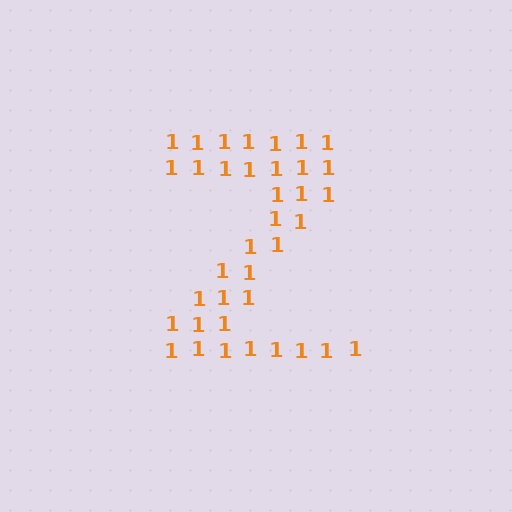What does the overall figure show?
The overall figure shows the letter Z.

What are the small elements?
The small elements are digit 1's.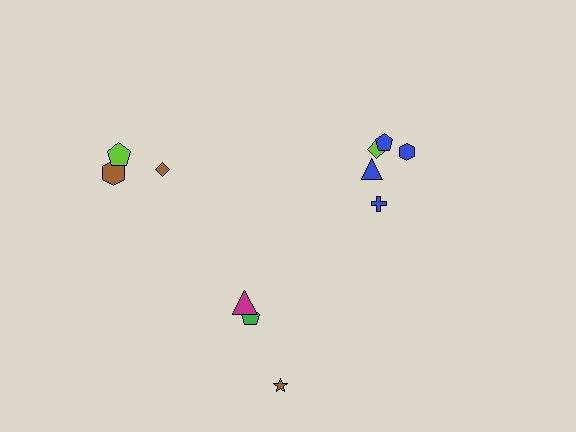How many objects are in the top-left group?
There are 3 objects.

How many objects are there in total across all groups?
There are 11 objects.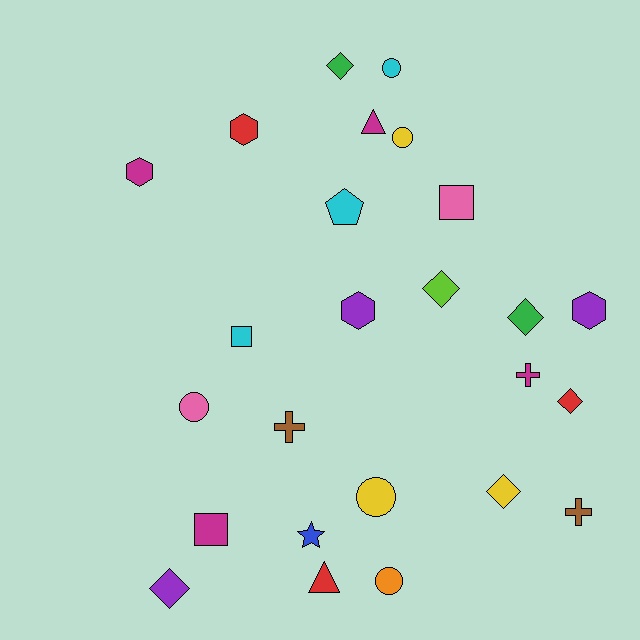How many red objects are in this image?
There are 3 red objects.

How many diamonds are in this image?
There are 6 diamonds.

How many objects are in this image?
There are 25 objects.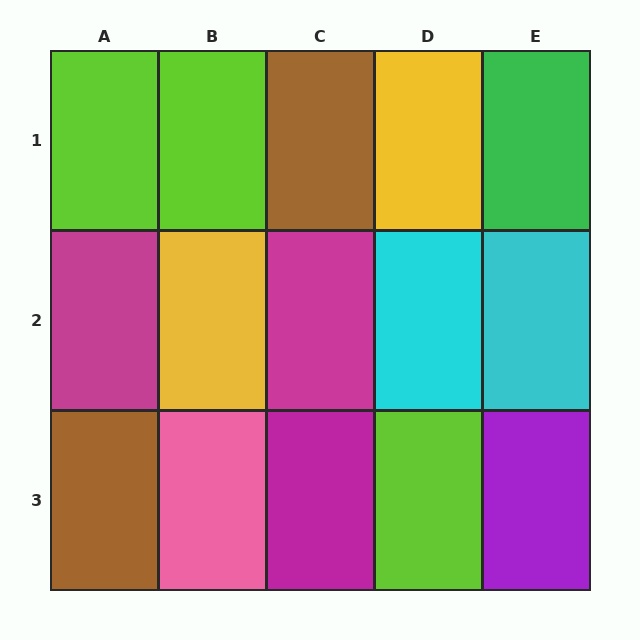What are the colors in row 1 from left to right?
Lime, lime, brown, yellow, green.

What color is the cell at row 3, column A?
Brown.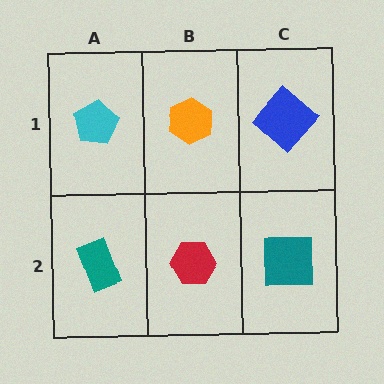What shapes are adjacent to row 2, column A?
A cyan pentagon (row 1, column A), a red hexagon (row 2, column B).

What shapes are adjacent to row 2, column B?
An orange hexagon (row 1, column B), a teal rectangle (row 2, column A), a teal square (row 2, column C).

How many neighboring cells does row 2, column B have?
3.